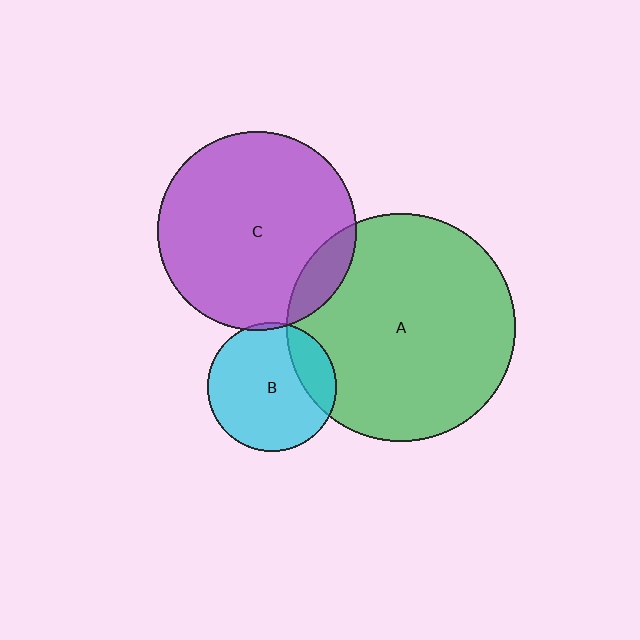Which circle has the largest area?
Circle A (green).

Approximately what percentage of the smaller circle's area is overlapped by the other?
Approximately 10%.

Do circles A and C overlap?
Yes.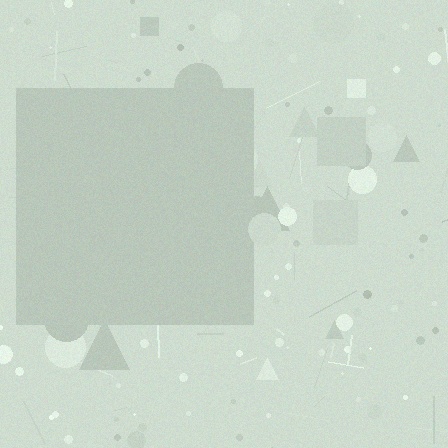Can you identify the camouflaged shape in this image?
The camouflaged shape is a square.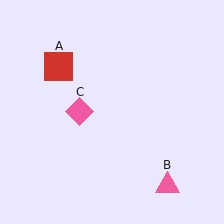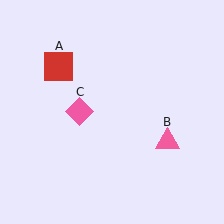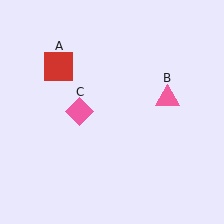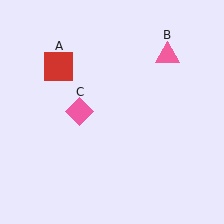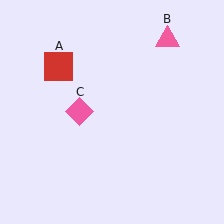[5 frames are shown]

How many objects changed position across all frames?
1 object changed position: pink triangle (object B).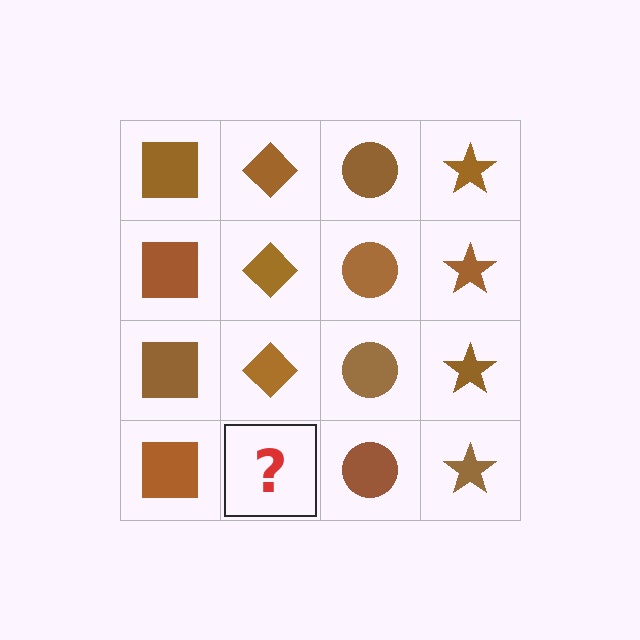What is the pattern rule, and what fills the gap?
The rule is that each column has a consistent shape. The gap should be filled with a brown diamond.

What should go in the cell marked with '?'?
The missing cell should contain a brown diamond.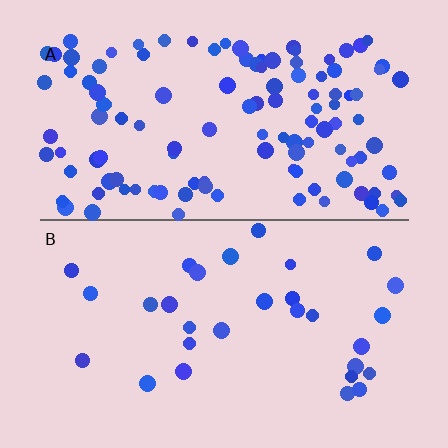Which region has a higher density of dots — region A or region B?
A (the top).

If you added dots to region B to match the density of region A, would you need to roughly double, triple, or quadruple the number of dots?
Approximately quadruple.